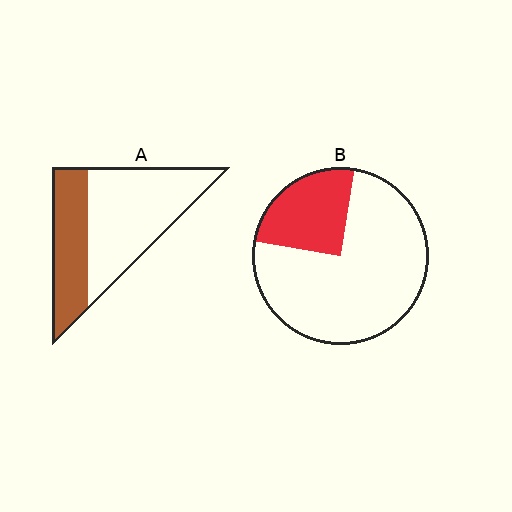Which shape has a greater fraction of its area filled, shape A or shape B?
Shape A.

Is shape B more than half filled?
No.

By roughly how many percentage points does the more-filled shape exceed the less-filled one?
By roughly 10 percentage points (A over B).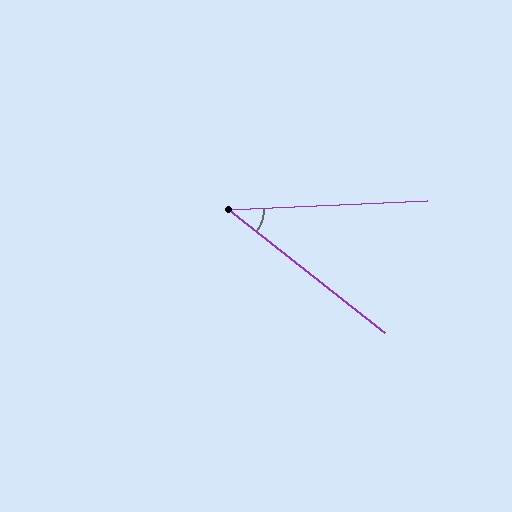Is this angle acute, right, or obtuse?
It is acute.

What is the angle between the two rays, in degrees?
Approximately 41 degrees.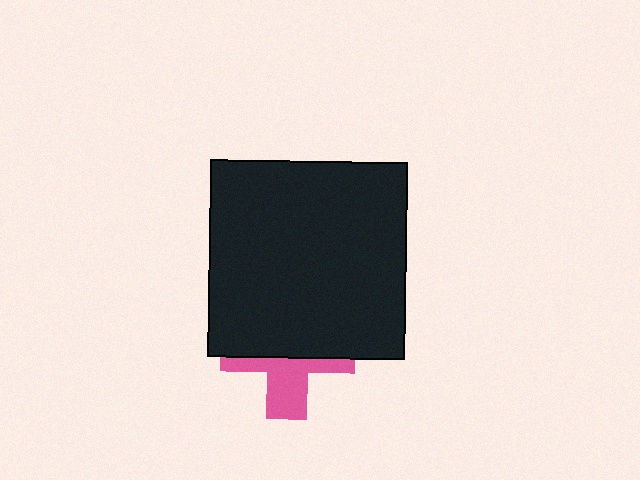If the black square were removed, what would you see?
You would see the complete pink cross.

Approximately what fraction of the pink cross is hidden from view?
Roughly 60% of the pink cross is hidden behind the black square.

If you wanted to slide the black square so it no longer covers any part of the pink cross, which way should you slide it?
Slide it up — that is the most direct way to separate the two shapes.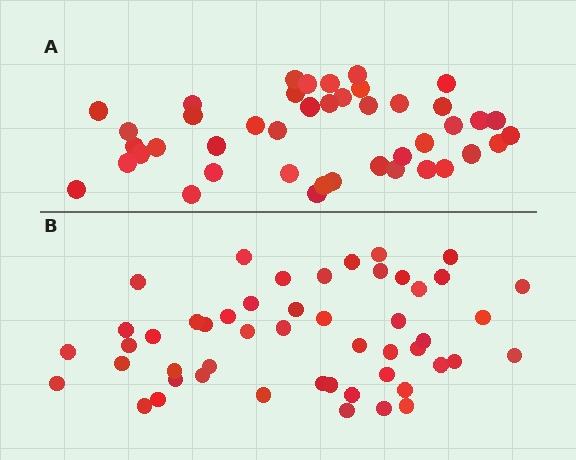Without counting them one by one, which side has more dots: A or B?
Region B (the bottom region) has more dots.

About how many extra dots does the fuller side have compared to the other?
Region B has roughly 8 or so more dots than region A.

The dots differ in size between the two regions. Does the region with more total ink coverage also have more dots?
No. Region A has more total ink coverage because its dots are larger, but region B actually contains more individual dots. Total area can be misleading — the number of items is what matters here.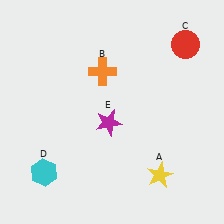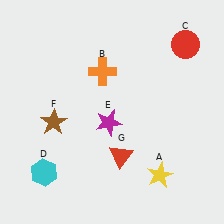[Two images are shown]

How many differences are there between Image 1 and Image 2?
There are 2 differences between the two images.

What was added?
A brown star (F), a red triangle (G) were added in Image 2.